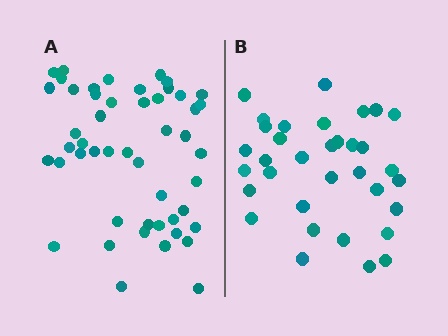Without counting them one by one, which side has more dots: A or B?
Region A (the left region) has more dots.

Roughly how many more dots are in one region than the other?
Region A has approximately 15 more dots than region B.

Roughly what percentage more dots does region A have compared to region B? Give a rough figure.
About 45% more.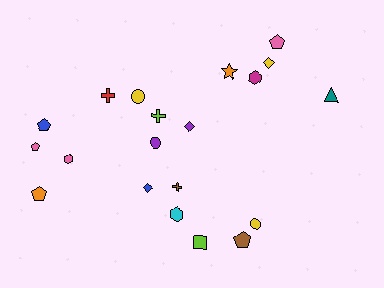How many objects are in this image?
There are 20 objects.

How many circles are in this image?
There are 3 circles.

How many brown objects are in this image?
There are 2 brown objects.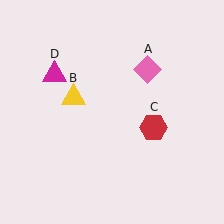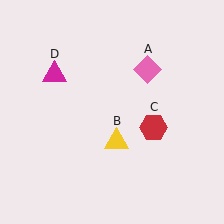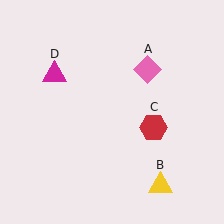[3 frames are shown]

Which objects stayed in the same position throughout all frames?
Pink diamond (object A) and red hexagon (object C) and magenta triangle (object D) remained stationary.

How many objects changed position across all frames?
1 object changed position: yellow triangle (object B).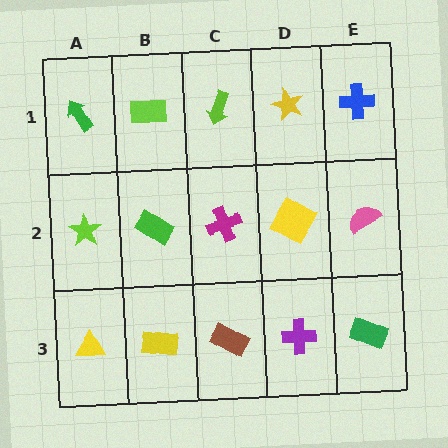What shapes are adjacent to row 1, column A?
A lime star (row 2, column A), a lime rectangle (row 1, column B).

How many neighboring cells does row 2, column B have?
4.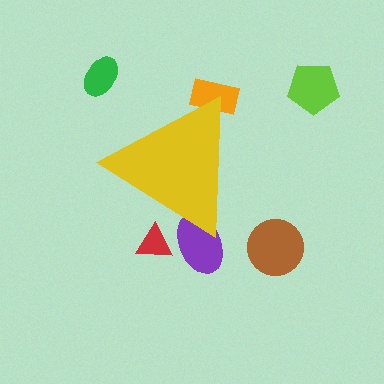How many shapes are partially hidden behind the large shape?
3 shapes are partially hidden.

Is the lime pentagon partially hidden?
No, the lime pentagon is fully visible.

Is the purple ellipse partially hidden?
Yes, the purple ellipse is partially hidden behind the yellow triangle.